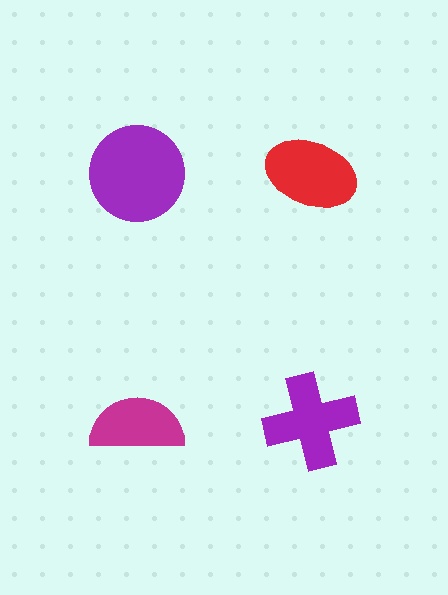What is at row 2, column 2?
A purple cross.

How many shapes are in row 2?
2 shapes.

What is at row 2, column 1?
A magenta semicircle.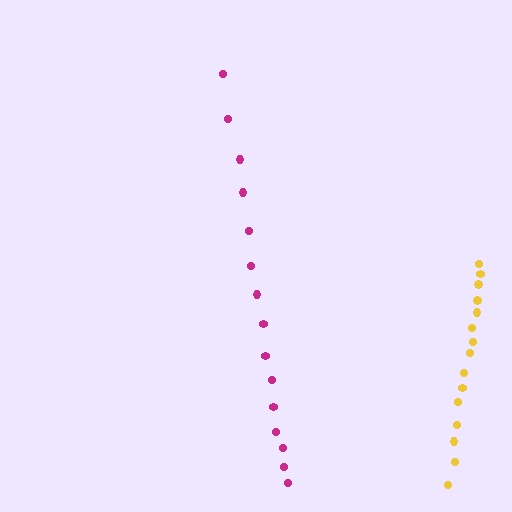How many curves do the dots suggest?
There are 2 distinct paths.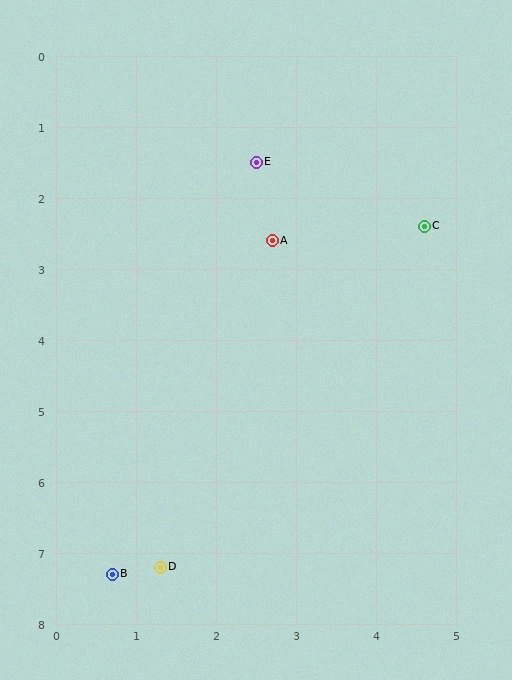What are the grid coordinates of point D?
Point D is at approximately (1.3, 7.2).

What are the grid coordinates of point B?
Point B is at approximately (0.7, 7.3).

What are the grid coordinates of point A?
Point A is at approximately (2.7, 2.6).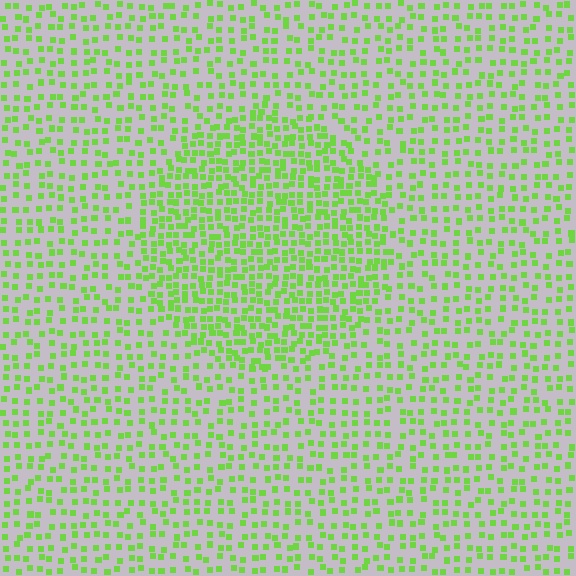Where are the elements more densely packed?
The elements are more densely packed inside the circle boundary.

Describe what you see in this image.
The image contains small lime elements arranged at two different densities. A circle-shaped region is visible where the elements are more densely packed than the surrounding area.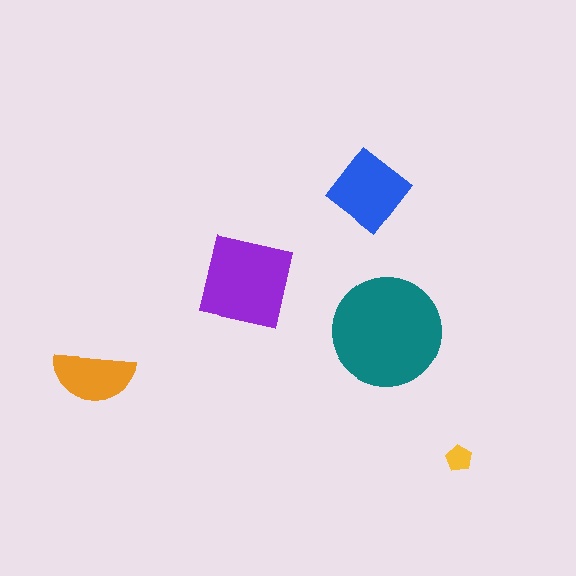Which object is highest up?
The blue diamond is topmost.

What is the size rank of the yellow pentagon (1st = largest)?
5th.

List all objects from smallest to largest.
The yellow pentagon, the orange semicircle, the blue diamond, the purple square, the teal circle.